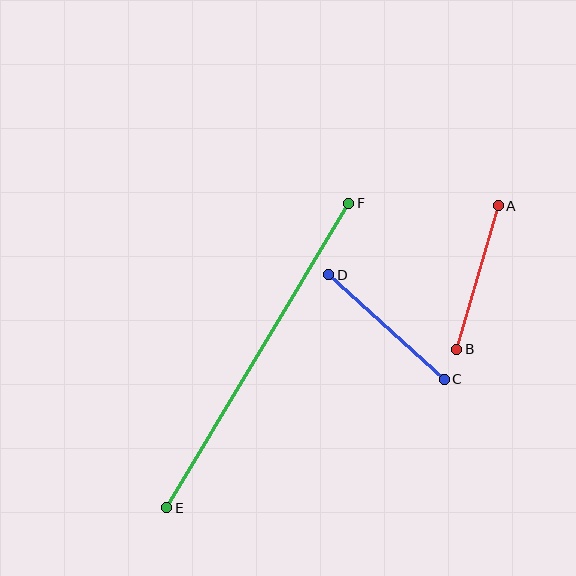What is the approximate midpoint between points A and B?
The midpoint is at approximately (478, 278) pixels.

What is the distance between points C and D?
The distance is approximately 156 pixels.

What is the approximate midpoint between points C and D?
The midpoint is at approximately (387, 327) pixels.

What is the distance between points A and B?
The distance is approximately 149 pixels.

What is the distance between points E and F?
The distance is approximately 355 pixels.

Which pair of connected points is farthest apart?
Points E and F are farthest apart.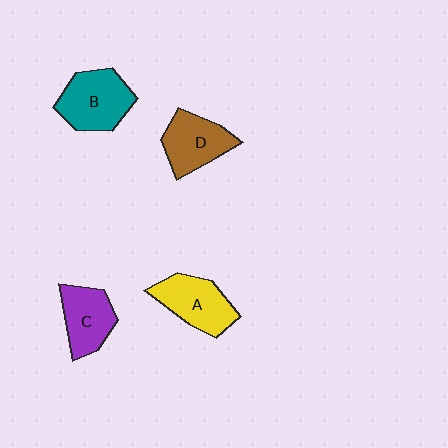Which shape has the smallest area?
Shape C (purple).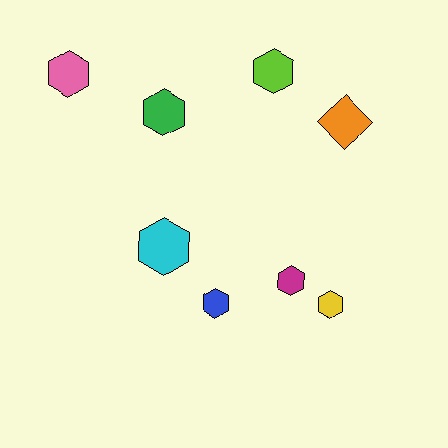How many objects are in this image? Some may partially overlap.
There are 8 objects.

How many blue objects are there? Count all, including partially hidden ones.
There is 1 blue object.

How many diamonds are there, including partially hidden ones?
There is 1 diamond.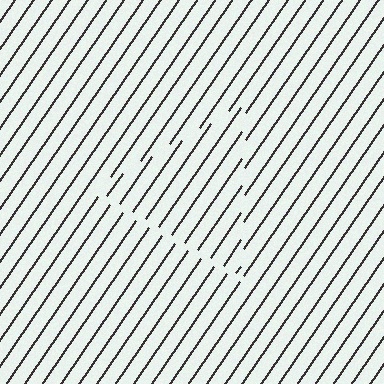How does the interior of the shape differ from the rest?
The interior of the shape contains the same grating, shifted by half a period — the contour is defined by the phase discontinuity where line-ends from the inner and outer gratings abut.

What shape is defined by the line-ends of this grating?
An illusory triangle. The interior of the shape contains the same grating, shifted by half a period — the contour is defined by the phase discontinuity where line-ends from the inner and outer gratings abut.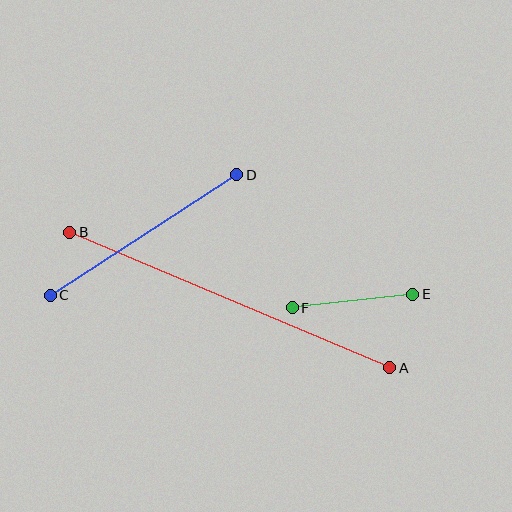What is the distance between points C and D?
The distance is approximately 222 pixels.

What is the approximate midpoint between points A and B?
The midpoint is at approximately (230, 300) pixels.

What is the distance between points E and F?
The distance is approximately 121 pixels.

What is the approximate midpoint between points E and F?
The midpoint is at approximately (353, 301) pixels.